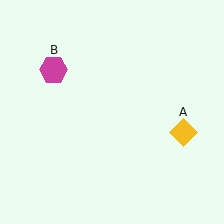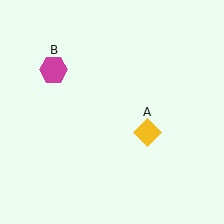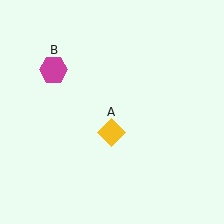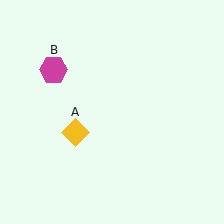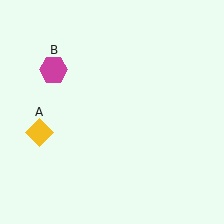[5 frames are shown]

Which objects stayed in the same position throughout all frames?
Magenta hexagon (object B) remained stationary.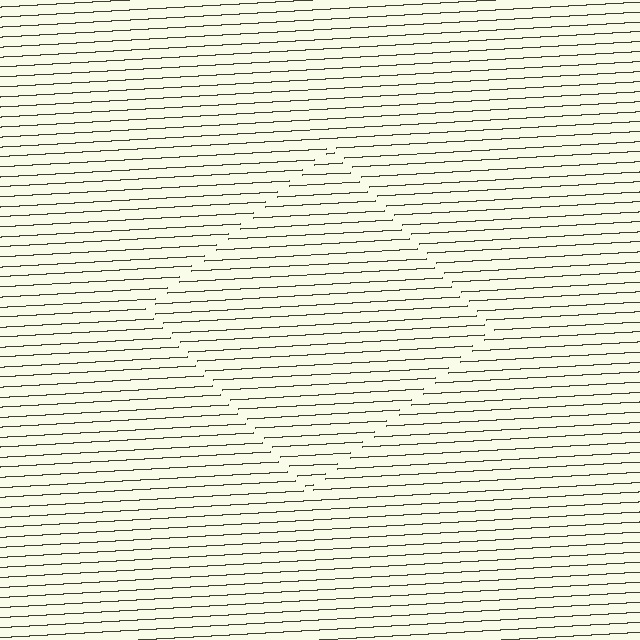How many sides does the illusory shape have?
4 sides — the line-ends trace a square.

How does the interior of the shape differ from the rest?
The interior of the shape contains the same grating, shifted by half a period — the contour is defined by the phase discontinuity where line-ends from the inner and outer gratings abut.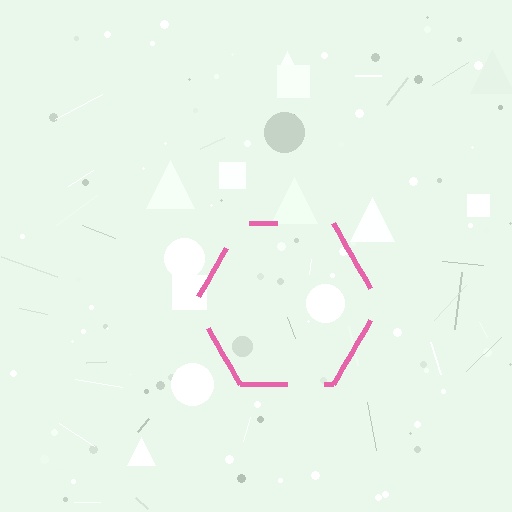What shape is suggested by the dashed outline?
The dashed outline suggests a hexagon.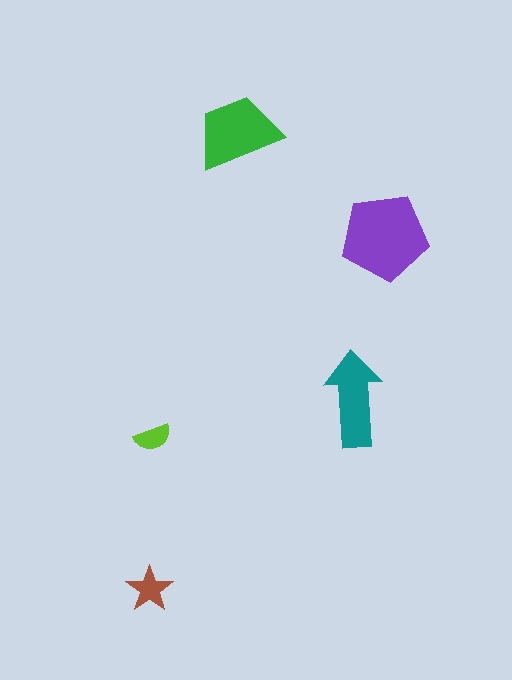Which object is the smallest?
The lime semicircle.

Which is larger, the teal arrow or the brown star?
The teal arrow.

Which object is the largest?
The purple pentagon.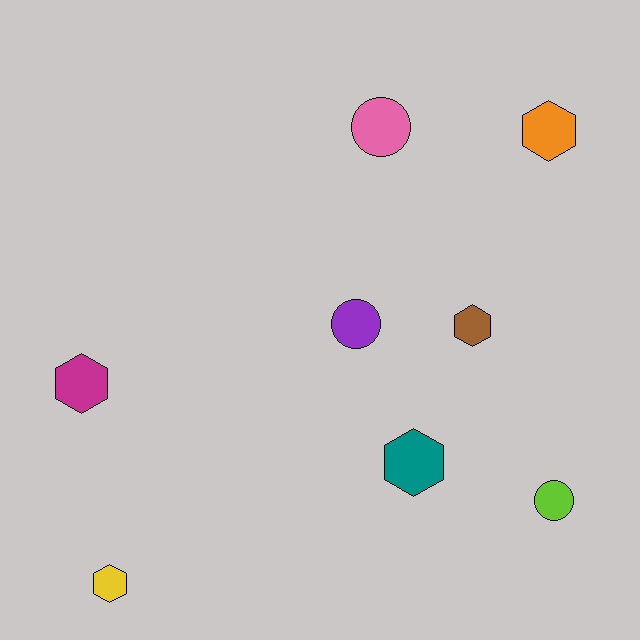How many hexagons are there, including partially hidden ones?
There are 5 hexagons.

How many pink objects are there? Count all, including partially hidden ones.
There is 1 pink object.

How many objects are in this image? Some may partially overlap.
There are 8 objects.